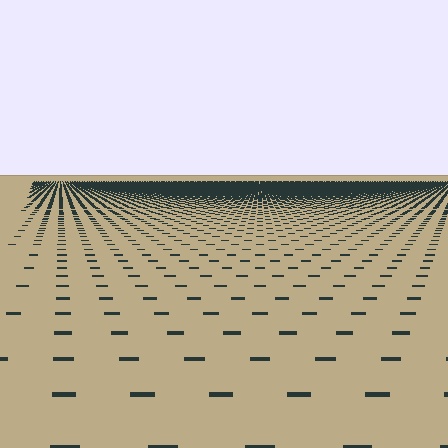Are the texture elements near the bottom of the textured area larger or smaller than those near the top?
Larger. Near the bottom, elements are closer to the viewer and appear at a bigger on-screen size.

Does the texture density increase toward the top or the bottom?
Density increases toward the top.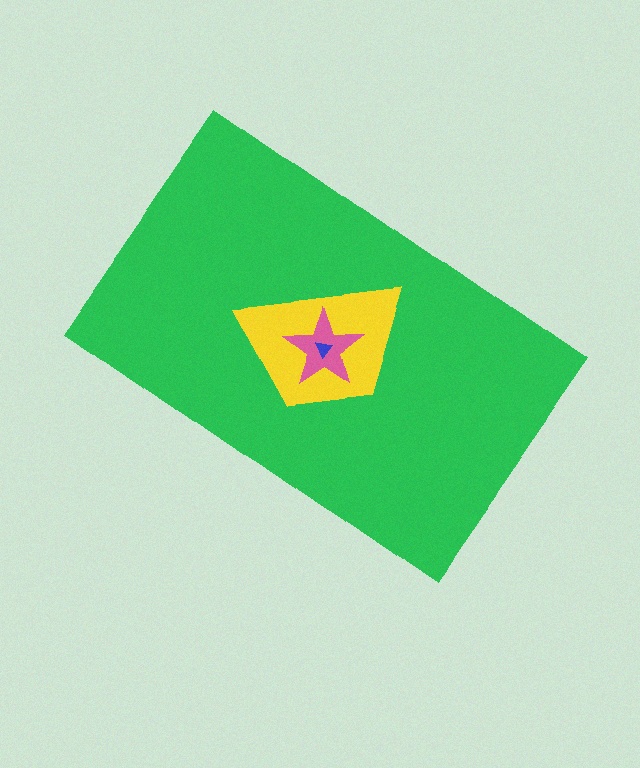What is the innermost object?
The blue triangle.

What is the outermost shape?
The green rectangle.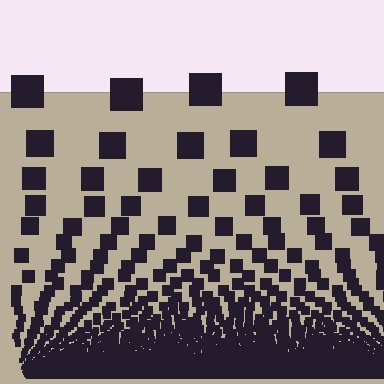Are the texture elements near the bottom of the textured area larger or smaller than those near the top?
Smaller. The gradient is inverted — elements near the bottom are smaller and denser.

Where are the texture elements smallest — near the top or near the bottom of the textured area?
Near the bottom.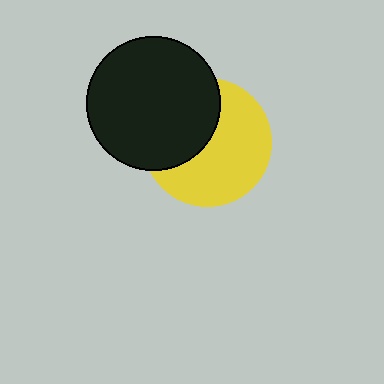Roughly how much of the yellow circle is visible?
About half of it is visible (roughly 60%).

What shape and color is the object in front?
The object in front is a black circle.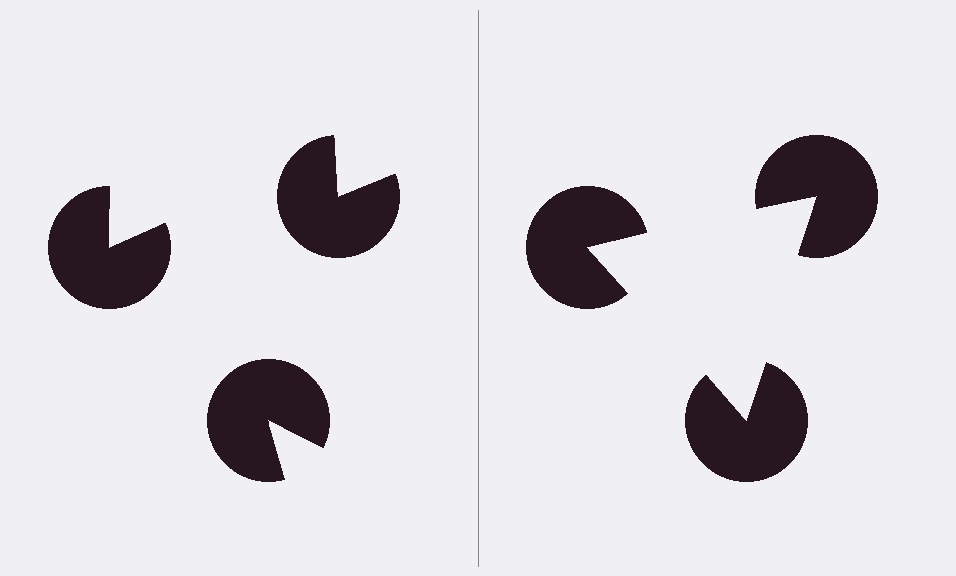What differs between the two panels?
The pac-man discs are positioned identically on both sides; only the wedge orientations differ. On the right they align to a triangle; on the left they are misaligned.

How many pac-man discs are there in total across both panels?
6 — 3 on each side.